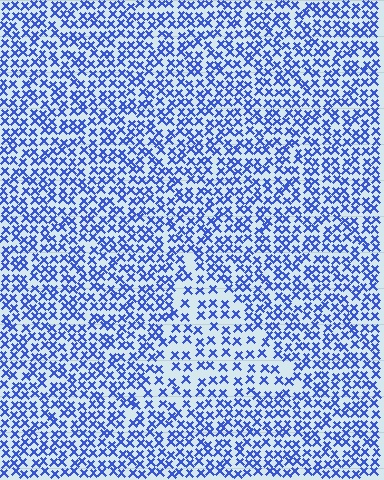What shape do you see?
I see a triangle.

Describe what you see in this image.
The image contains small blue elements arranged at two different densities. A triangle-shaped region is visible where the elements are less densely packed than the surrounding area.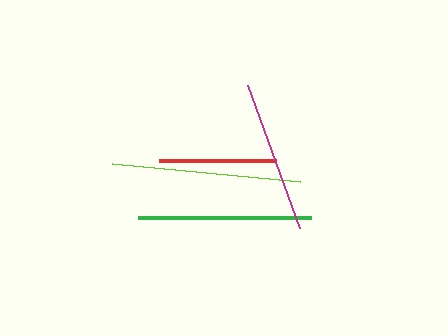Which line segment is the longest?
The lime line is the longest at approximately 188 pixels.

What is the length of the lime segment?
The lime segment is approximately 188 pixels long.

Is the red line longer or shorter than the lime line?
The lime line is longer than the red line.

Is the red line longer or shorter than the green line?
The green line is longer than the red line.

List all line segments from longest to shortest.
From longest to shortest: lime, green, magenta, red.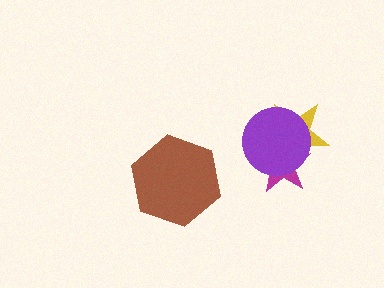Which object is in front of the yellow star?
The purple circle is in front of the yellow star.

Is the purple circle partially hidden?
No, no other shape covers it.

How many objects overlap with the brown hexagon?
0 objects overlap with the brown hexagon.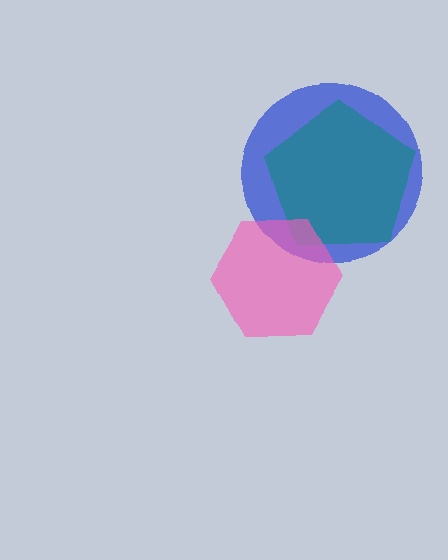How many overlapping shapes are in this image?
There are 3 overlapping shapes in the image.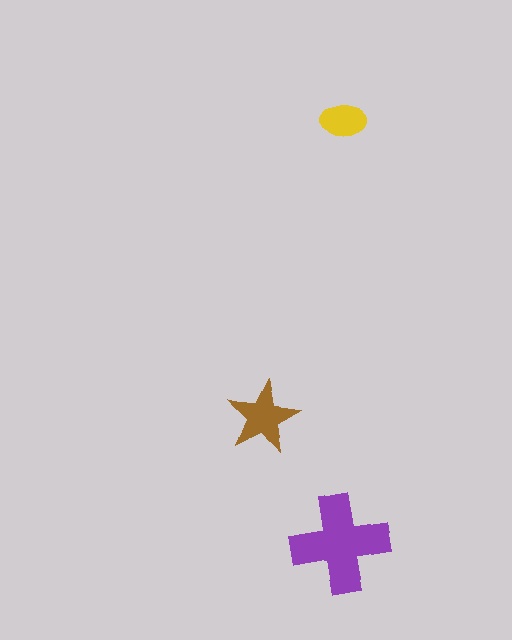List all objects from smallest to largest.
The yellow ellipse, the brown star, the purple cross.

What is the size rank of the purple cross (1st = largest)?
1st.